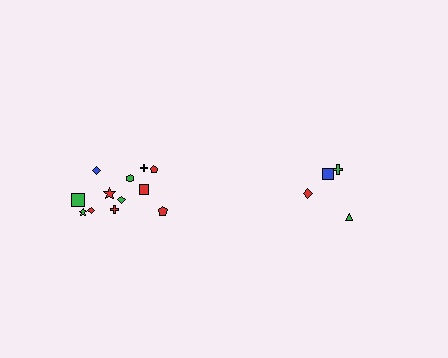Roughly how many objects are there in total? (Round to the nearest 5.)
Roughly 15 objects in total.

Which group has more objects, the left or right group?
The left group.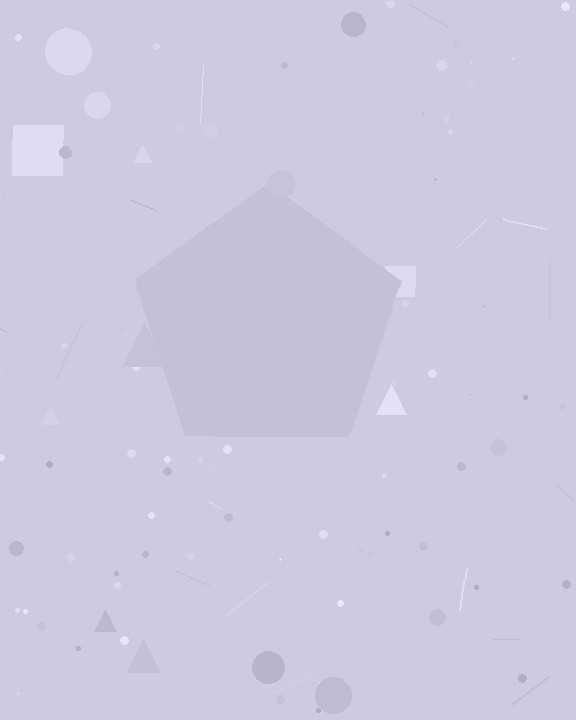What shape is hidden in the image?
A pentagon is hidden in the image.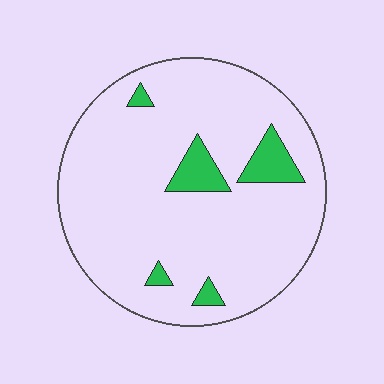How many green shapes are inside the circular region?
5.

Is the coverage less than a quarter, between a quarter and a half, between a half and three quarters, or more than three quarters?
Less than a quarter.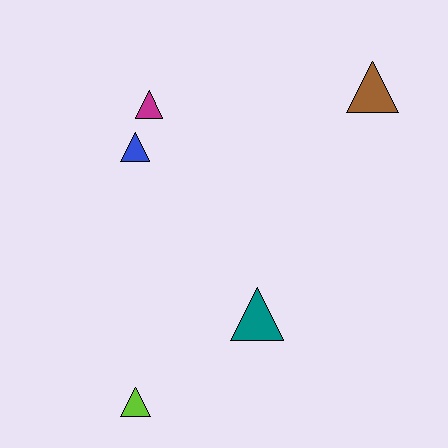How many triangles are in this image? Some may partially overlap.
There are 5 triangles.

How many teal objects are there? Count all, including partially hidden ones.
There is 1 teal object.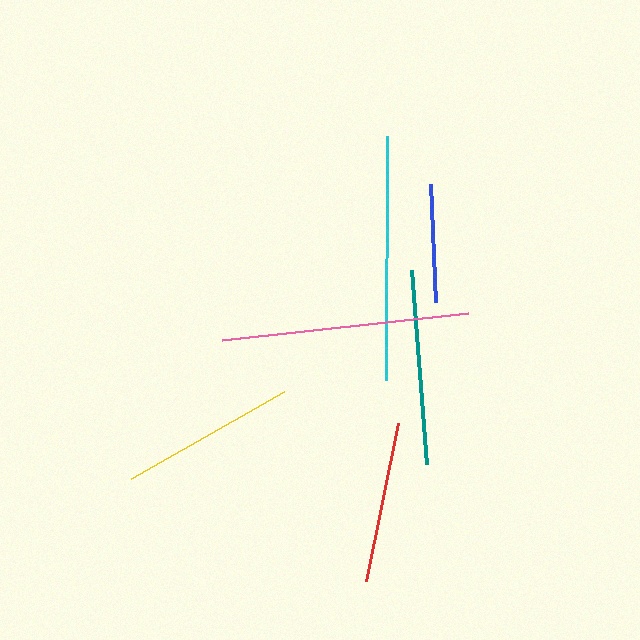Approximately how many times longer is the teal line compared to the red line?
The teal line is approximately 1.2 times the length of the red line.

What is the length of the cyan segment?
The cyan segment is approximately 243 pixels long.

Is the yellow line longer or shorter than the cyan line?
The cyan line is longer than the yellow line.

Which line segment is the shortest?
The blue line is the shortest at approximately 117 pixels.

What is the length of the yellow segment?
The yellow segment is approximately 176 pixels long.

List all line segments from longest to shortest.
From longest to shortest: pink, cyan, teal, yellow, red, blue.